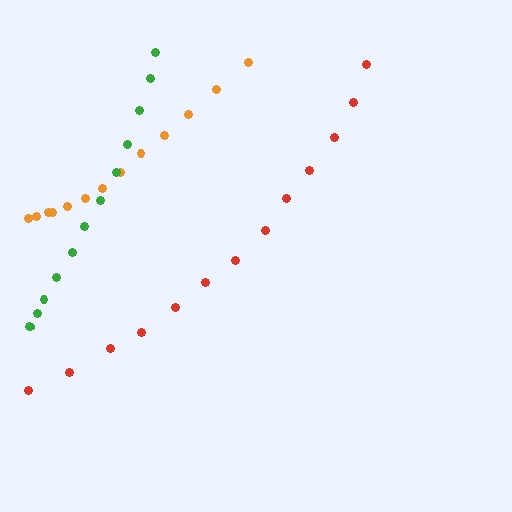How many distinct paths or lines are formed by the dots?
There are 3 distinct paths.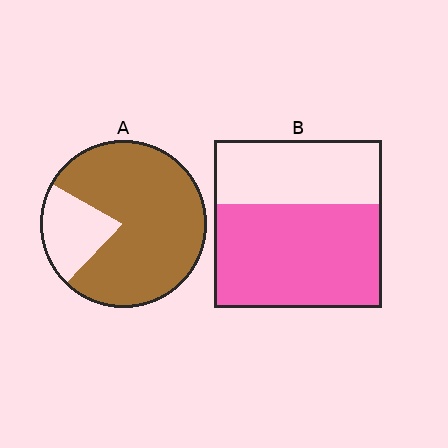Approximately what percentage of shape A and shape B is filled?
A is approximately 80% and B is approximately 60%.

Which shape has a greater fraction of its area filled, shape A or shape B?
Shape A.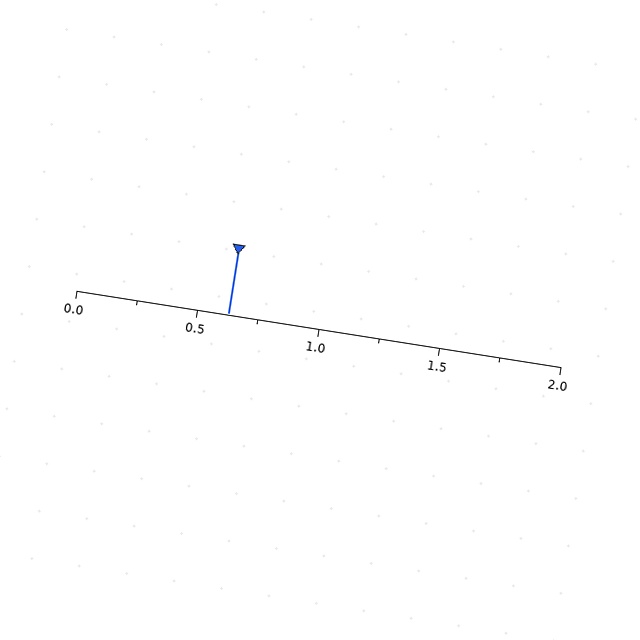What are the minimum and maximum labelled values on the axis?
The axis runs from 0.0 to 2.0.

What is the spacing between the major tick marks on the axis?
The major ticks are spaced 0.5 apart.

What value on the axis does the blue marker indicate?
The marker indicates approximately 0.62.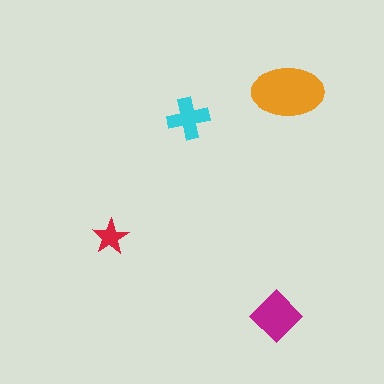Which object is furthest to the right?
The orange ellipse is rightmost.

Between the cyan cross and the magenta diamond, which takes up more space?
The magenta diamond.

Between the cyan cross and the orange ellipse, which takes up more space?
The orange ellipse.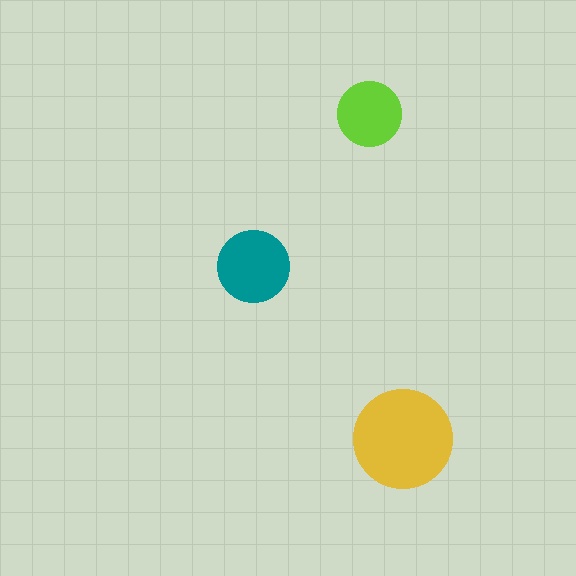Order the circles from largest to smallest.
the yellow one, the teal one, the lime one.